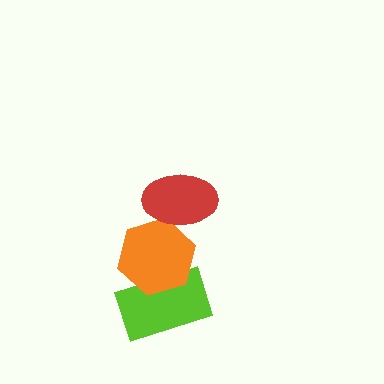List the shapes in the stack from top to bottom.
From top to bottom: the red ellipse, the orange hexagon, the lime rectangle.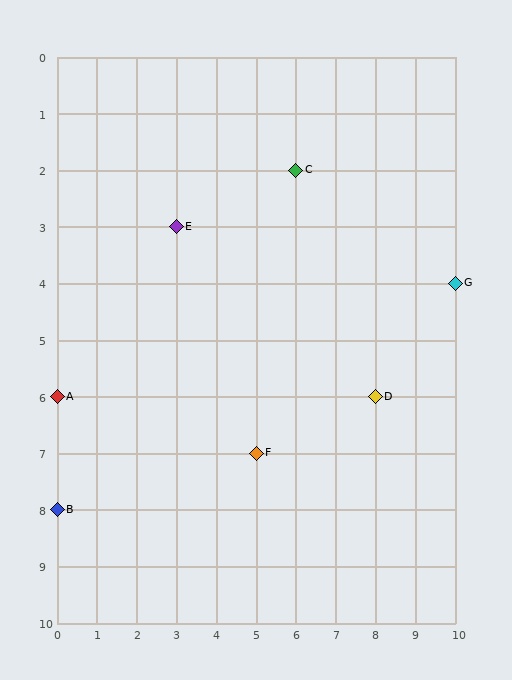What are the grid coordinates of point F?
Point F is at grid coordinates (5, 7).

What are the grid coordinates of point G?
Point G is at grid coordinates (10, 4).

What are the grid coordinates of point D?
Point D is at grid coordinates (8, 6).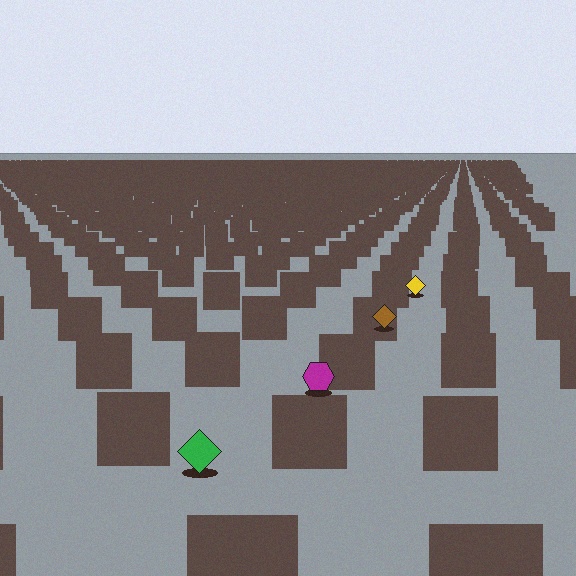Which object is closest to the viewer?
The green diamond is closest. The texture marks near it are larger and more spread out.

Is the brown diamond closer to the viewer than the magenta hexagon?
No. The magenta hexagon is closer — you can tell from the texture gradient: the ground texture is coarser near it.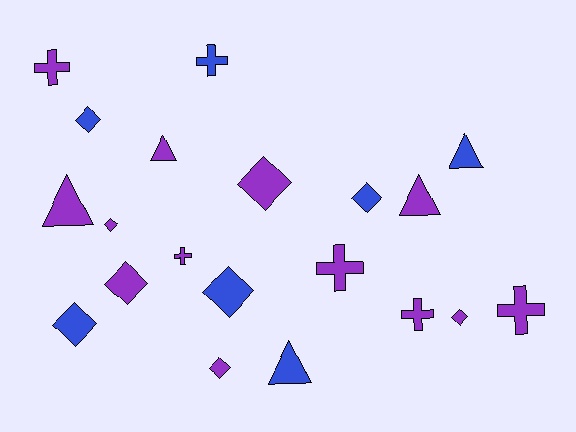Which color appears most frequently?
Purple, with 13 objects.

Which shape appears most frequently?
Diamond, with 9 objects.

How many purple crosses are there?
There are 5 purple crosses.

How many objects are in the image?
There are 20 objects.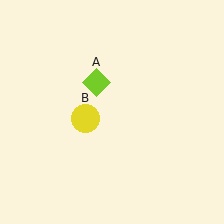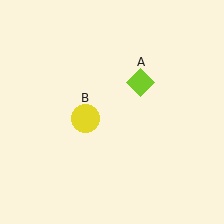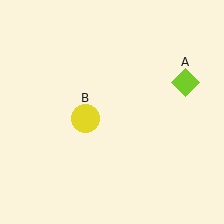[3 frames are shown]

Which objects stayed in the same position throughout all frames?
Yellow circle (object B) remained stationary.